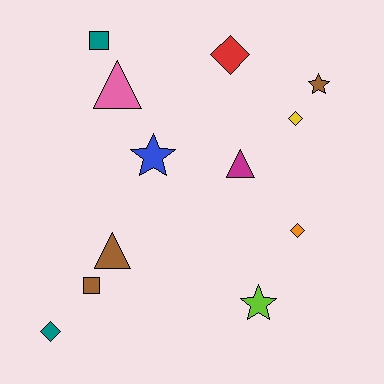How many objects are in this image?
There are 12 objects.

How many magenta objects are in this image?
There is 1 magenta object.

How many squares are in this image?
There are 2 squares.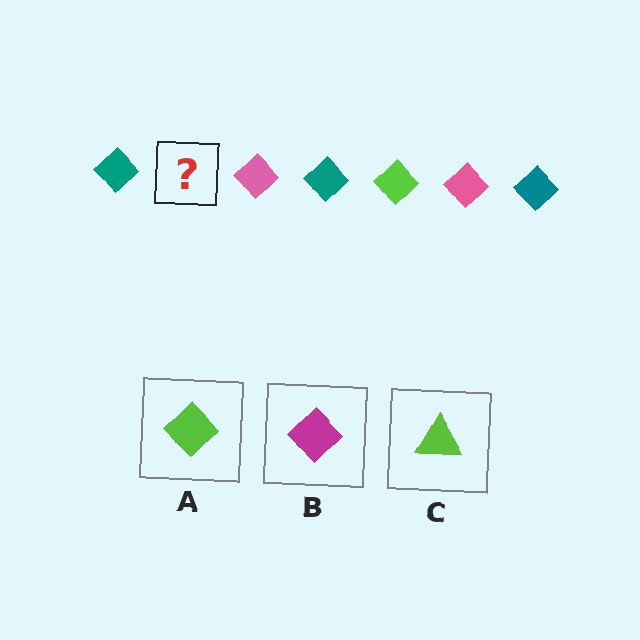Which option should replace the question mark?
Option A.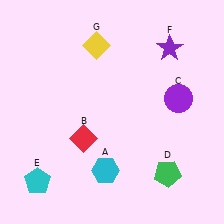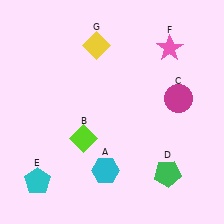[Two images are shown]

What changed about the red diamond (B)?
In Image 1, B is red. In Image 2, it changed to lime.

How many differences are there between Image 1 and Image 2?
There are 3 differences between the two images.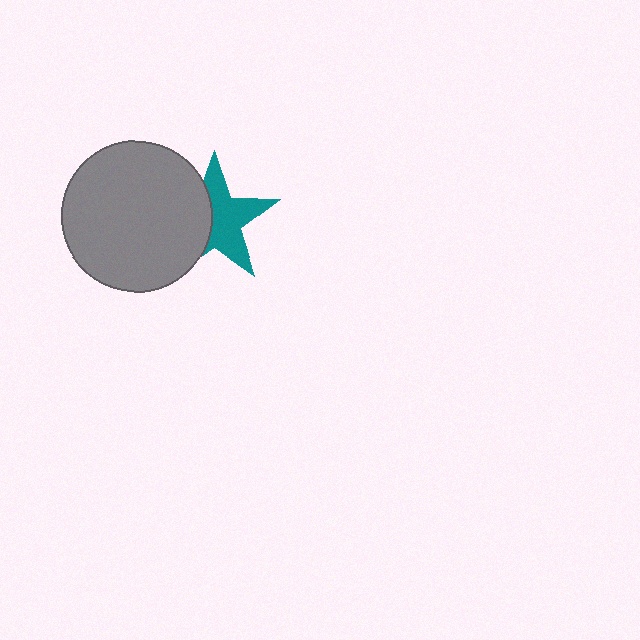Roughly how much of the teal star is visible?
About half of it is visible (roughly 58%).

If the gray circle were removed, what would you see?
You would see the complete teal star.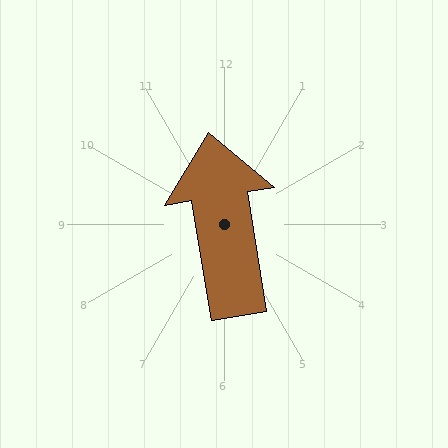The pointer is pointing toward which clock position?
Roughly 12 o'clock.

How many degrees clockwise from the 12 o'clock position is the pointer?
Approximately 351 degrees.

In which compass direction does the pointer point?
North.